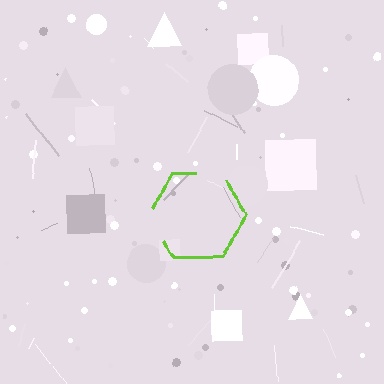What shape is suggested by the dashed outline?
The dashed outline suggests a hexagon.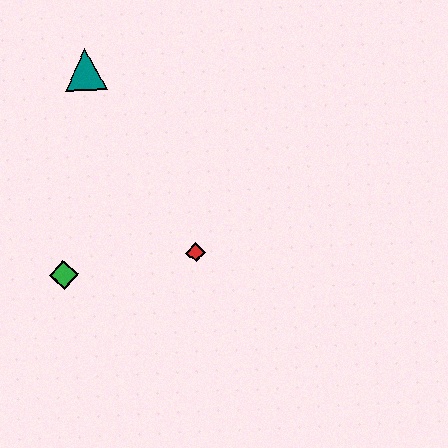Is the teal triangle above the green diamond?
Yes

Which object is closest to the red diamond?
The green diamond is closest to the red diamond.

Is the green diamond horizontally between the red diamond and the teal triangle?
No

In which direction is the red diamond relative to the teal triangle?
The red diamond is below the teal triangle.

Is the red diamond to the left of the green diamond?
No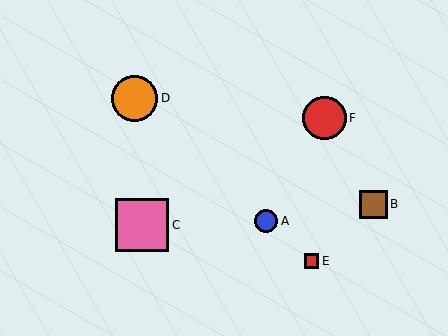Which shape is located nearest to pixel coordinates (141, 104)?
The orange circle (labeled D) at (135, 98) is nearest to that location.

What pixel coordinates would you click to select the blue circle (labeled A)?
Click at (266, 221) to select the blue circle A.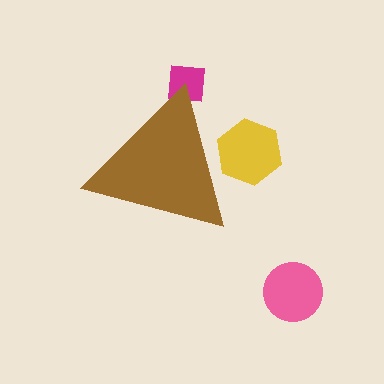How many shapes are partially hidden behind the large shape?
2 shapes are partially hidden.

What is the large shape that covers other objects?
A brown triangle.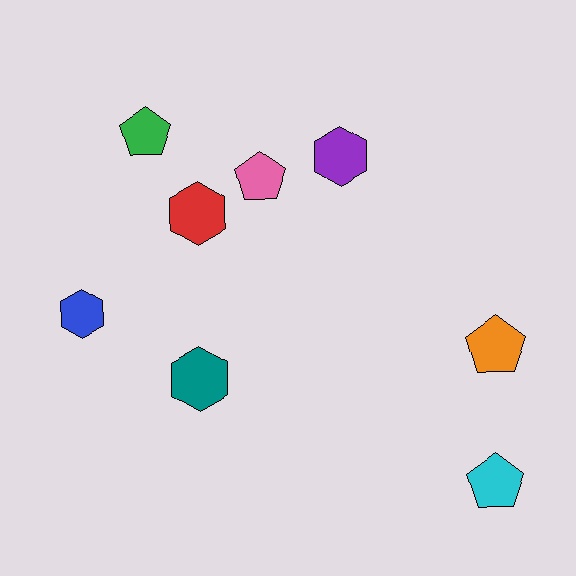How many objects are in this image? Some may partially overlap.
There are 8 objects.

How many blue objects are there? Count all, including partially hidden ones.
There is 1 blue object.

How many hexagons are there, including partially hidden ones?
There are 4 hexagons.